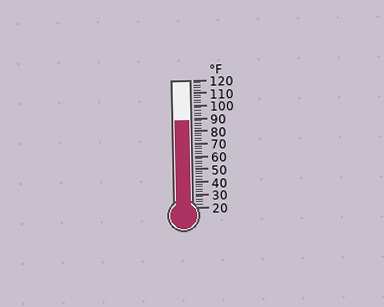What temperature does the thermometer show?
The thermometer shows approximately 88°F.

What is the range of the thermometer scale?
The thermometer scale ranges from 20°F to 120°F.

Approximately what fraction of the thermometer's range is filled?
The thermometer is filled to approximately 70% of its range.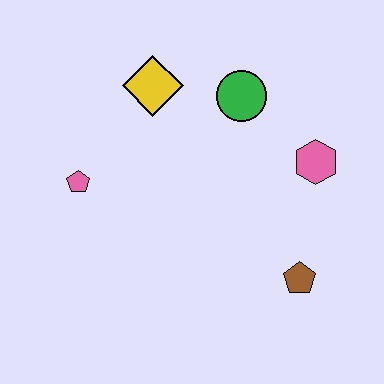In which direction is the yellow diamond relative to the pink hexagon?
The yellow diamond is to the left of the pink hexagon.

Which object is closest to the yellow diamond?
The green circle is closest to the yellow diamond.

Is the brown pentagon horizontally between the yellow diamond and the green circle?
No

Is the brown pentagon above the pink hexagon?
No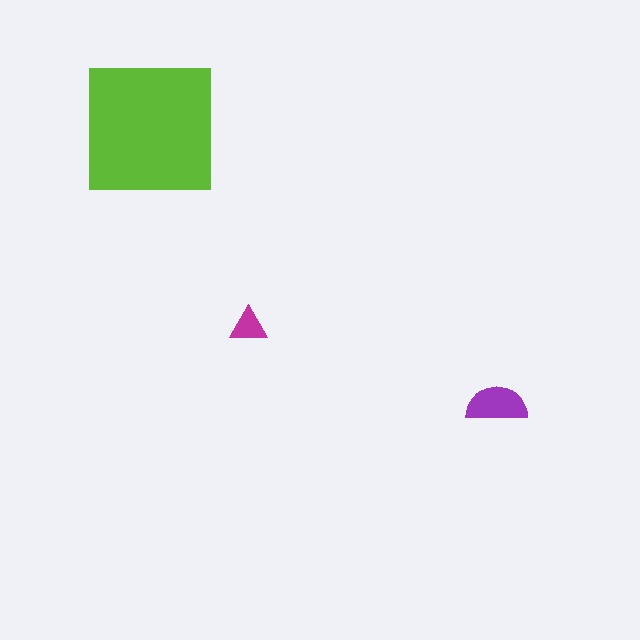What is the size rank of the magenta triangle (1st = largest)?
3rd.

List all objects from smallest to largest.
The magenta triangle, the purple semicircle, the lime square.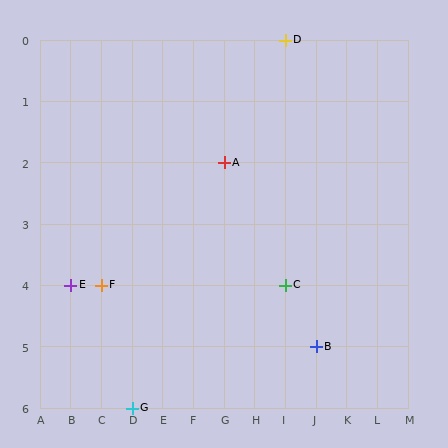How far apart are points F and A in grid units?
Points F and A are 4 columns and 2 rows apart (about 4.5 grid units diagonally).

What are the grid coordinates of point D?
Point D is at grid coordinates (I, 0).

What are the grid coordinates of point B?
Point B is at grid coordinates (J, 5).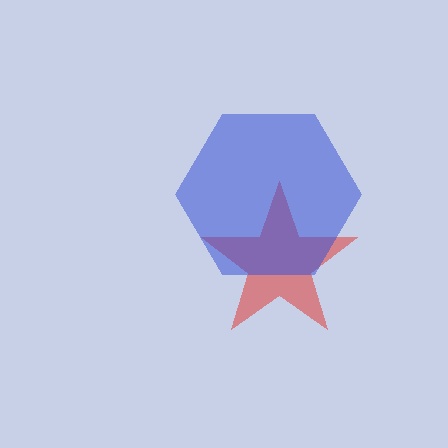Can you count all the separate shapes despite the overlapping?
Yes, there are 2 separate shapes.